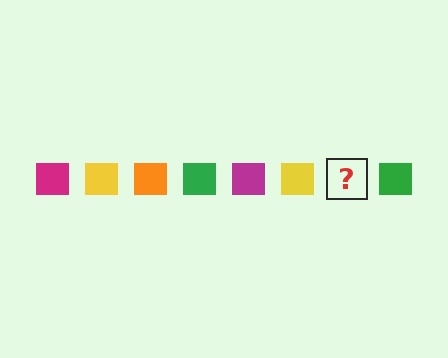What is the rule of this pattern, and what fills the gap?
The rule is that the pattern cycles through magenta, yellow, orange, green squares. The gap should be filled with an orange square.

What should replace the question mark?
The question mark should be replaced with an orange square.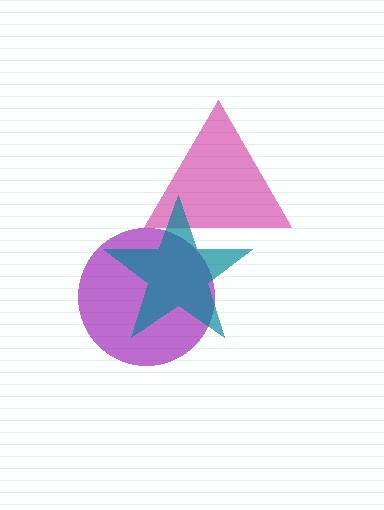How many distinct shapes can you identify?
There are 3 distinct shapes: a purple circle, a magenta triangle, a teal star.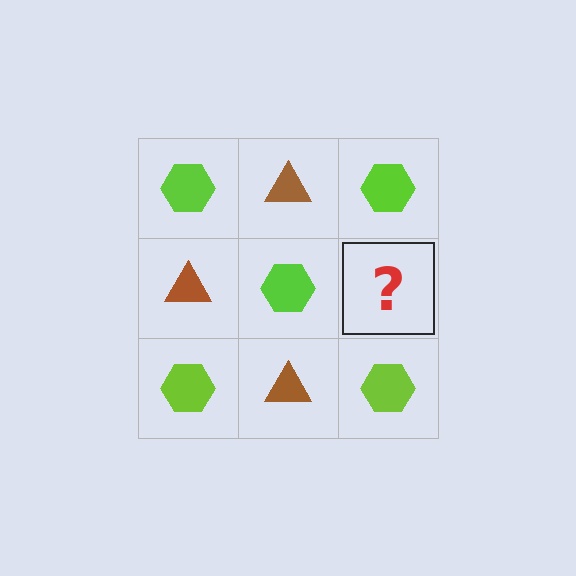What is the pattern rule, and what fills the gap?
The rule is that it alternates lime hexagon and brown triangle in a checkerboard pattern. The gap should be filled with a brown triangle.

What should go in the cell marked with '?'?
The missing cell should contain a brown triangle.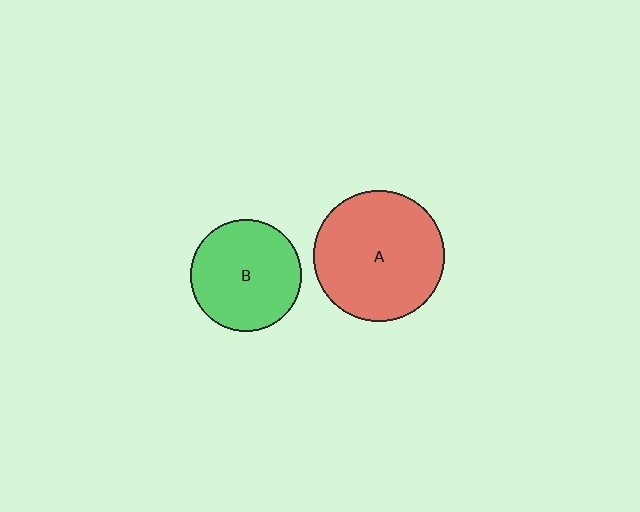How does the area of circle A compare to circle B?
Approximately 1.4 times.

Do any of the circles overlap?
No, none of the circles overlap.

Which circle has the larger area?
Circle A (red).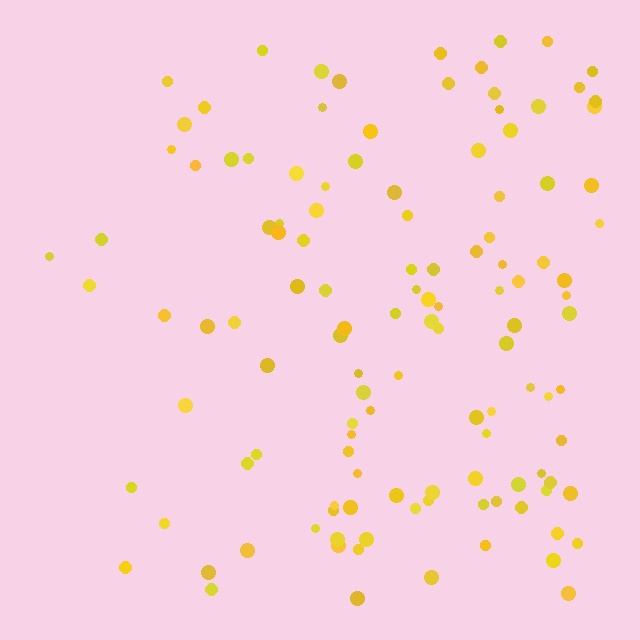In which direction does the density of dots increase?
From left to right, with the right side densest.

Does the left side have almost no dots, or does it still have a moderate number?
Still a moderate number, just noticeably fewer than the right.